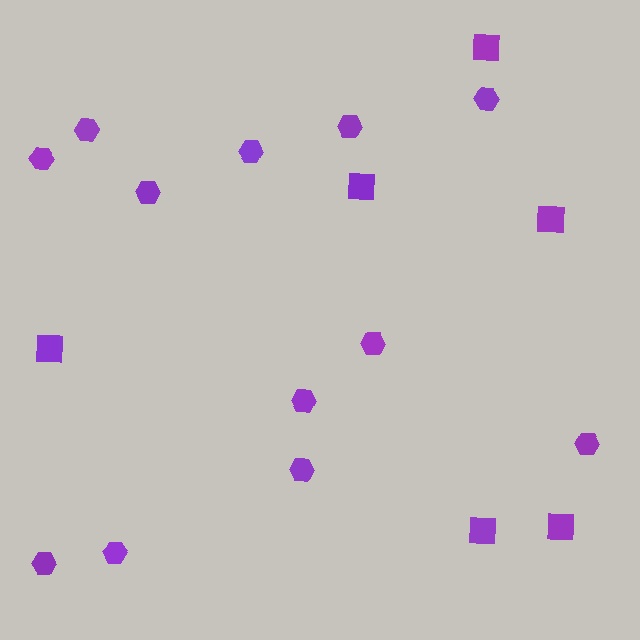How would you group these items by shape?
There are 2 groups: one group of squares (6) and one group of hexagons (12).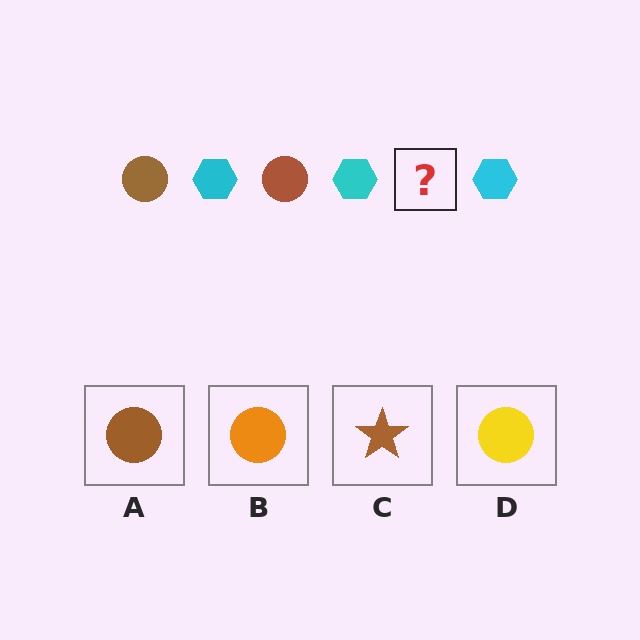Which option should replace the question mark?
Option A.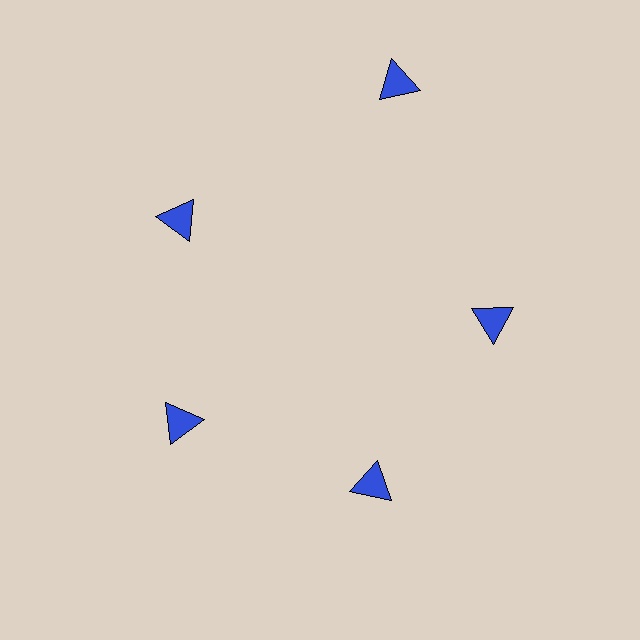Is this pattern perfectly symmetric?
No. The 5 blue triangles are arranged in a ring, but one element near the 1 o'clock position is pushed outward from the center, breaking the 5-fold rotational symmetry.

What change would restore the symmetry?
The symmetry would be restored by moving it inward, back onto the ring so that all 5 triangles sit at equal angles and equal distance from the center.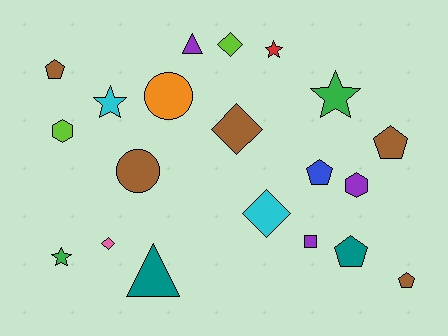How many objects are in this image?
There are 20 objects.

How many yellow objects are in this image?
There are no yellow objects.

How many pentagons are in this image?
There are 5 pentagons.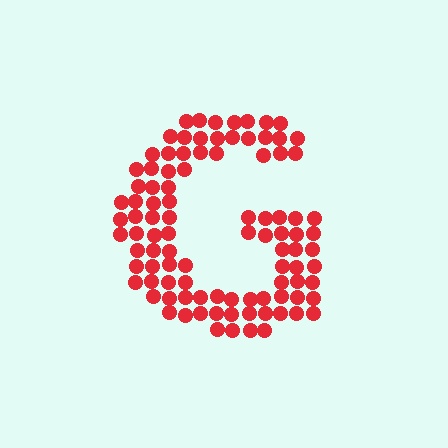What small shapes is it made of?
It is made of small circles.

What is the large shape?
The large shape is the letter G.